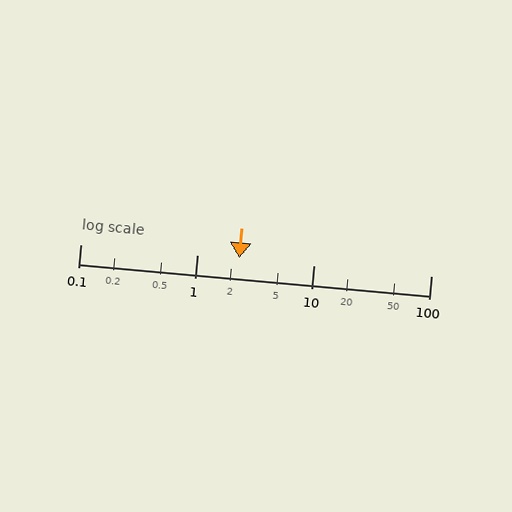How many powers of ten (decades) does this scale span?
The scale spans 3 decades, from 0.1 to 100.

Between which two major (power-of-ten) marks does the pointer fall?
The pointer is between 1 and 10.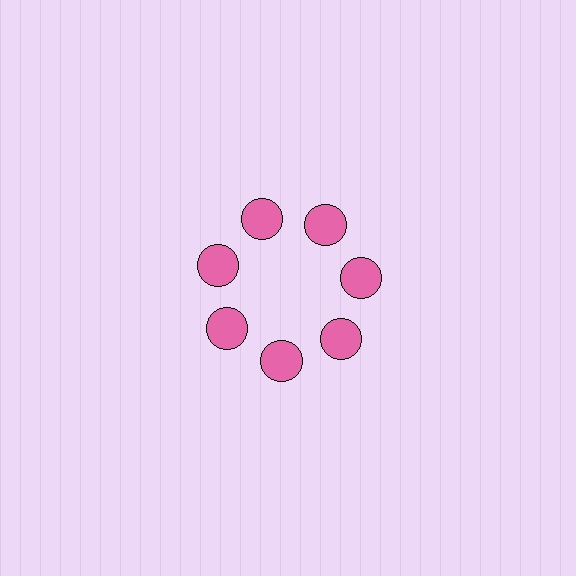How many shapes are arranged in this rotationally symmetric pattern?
There are 7 shapes, arranged in 7 groups of 1.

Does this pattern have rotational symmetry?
Yes, this pattern has 7-fold rotational symmetry. It looks the same after rotating 51 degrees around the center.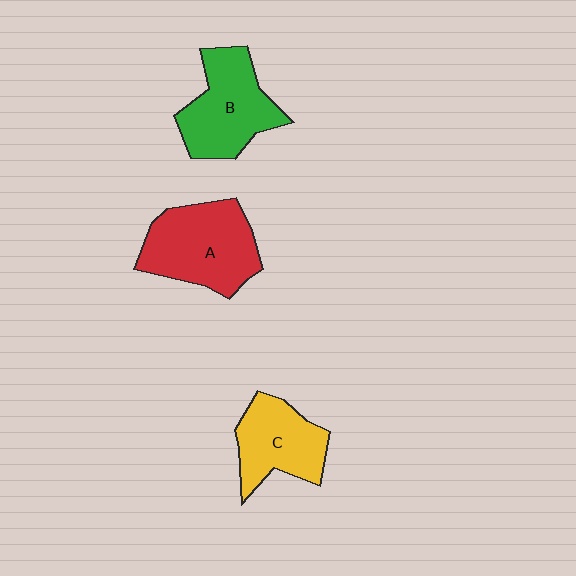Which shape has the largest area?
Shape A (red).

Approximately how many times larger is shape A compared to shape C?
Approximately 1.3 times.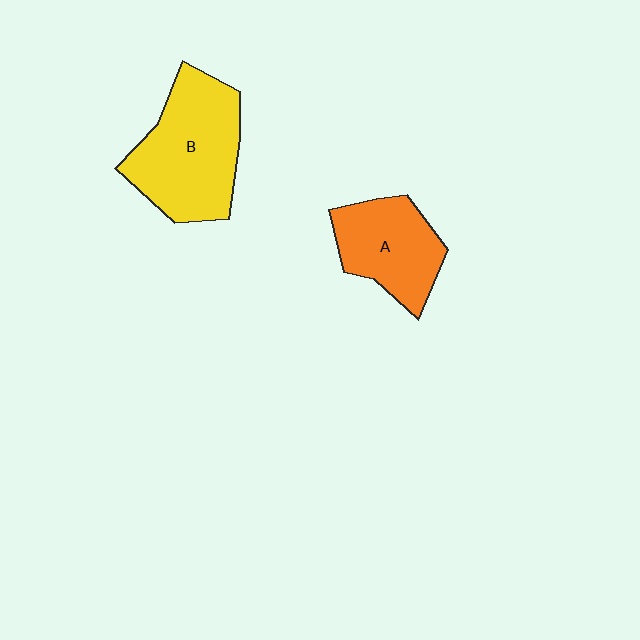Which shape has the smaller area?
Shape A (orange).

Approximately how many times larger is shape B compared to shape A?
Approximately 1.4 times.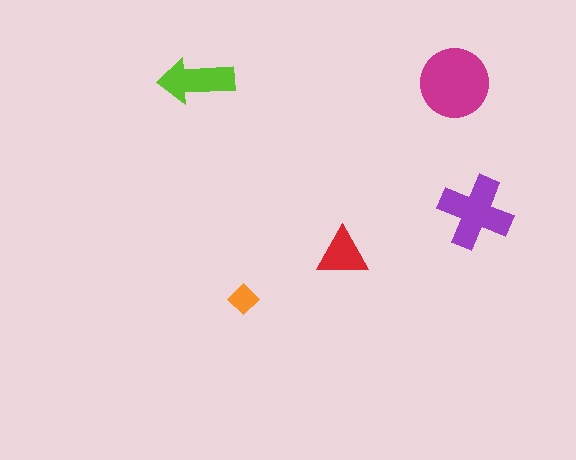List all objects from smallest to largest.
The orange diamond, the red triangle, the lime arrow, the purple cross, the magenta circle.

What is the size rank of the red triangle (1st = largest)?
4th.